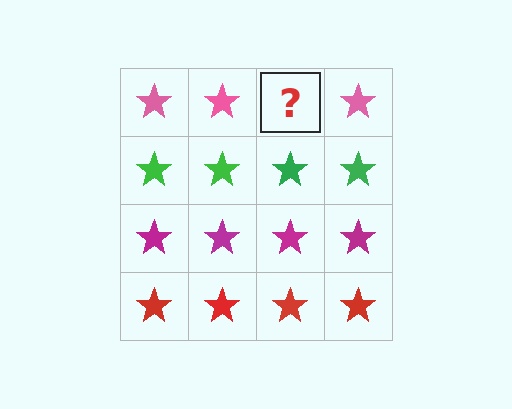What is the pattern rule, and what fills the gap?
The rule is that each row has a consistent color. The gap should be filled with a pink star.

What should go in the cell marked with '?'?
The missing cell should contain a pink star.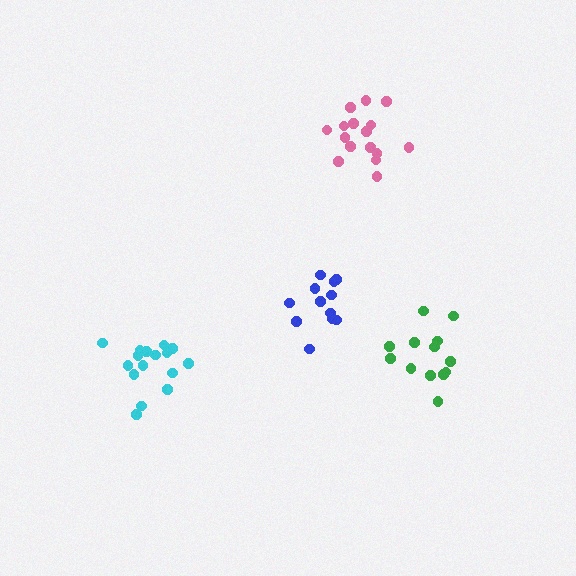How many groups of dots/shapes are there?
There are 4 groups.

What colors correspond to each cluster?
The clusters are colored: blue, cyan, green, pink.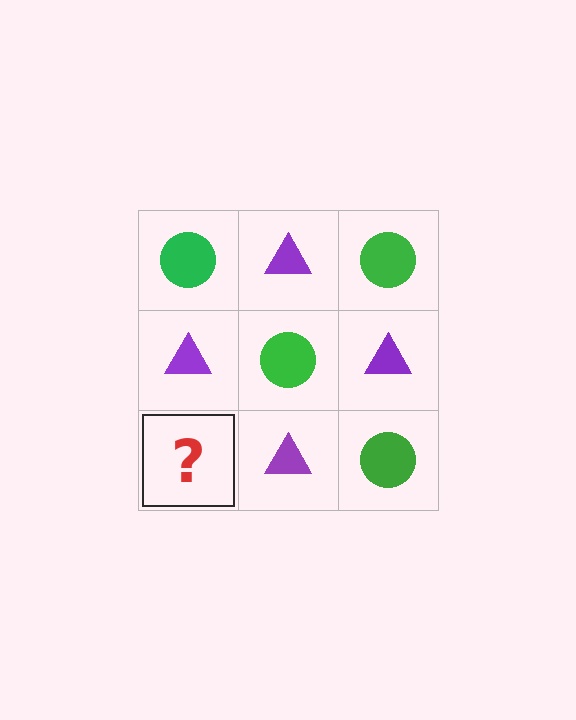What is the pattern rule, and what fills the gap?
The rule is that it alternates green circle and purple triangle in a checkerboard pattern. The gap should be filled with a green circle.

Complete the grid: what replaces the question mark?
The question mark should be replaced with a green circle.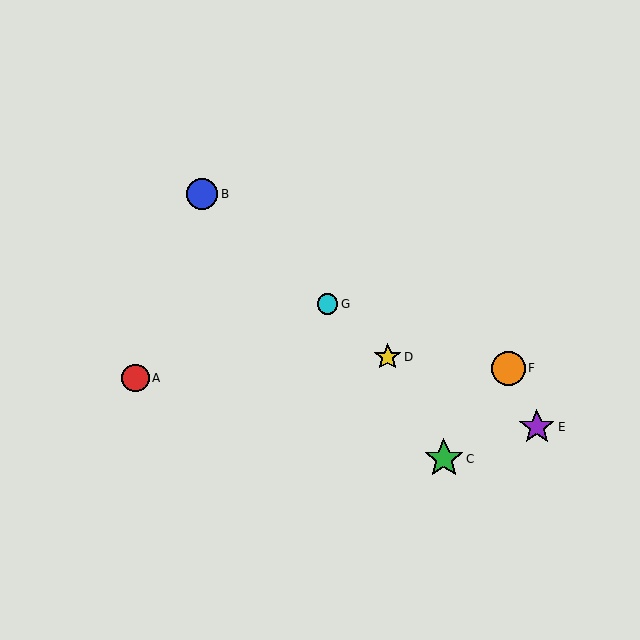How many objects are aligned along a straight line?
3 objects (B, D, G) are aligned along a straight line.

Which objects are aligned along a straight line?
Objects B, D, G are aligned along a straight line.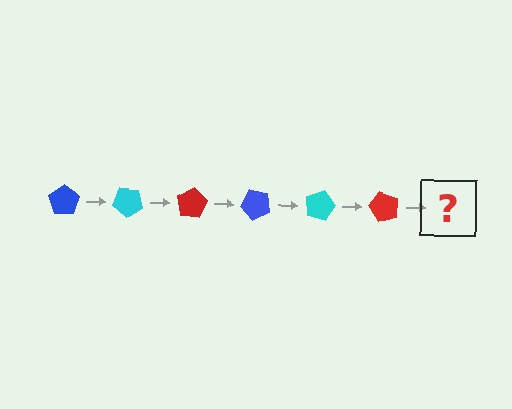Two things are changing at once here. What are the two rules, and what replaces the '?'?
The two rules are that it rotates 40 degrees each step and the color cycles through blue, cyan, and red. The '?' should be a blue pentagon, rotated 240 degrees from the start.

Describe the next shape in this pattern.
It should be a blue pentagon, rotated 240 degrees from the start.